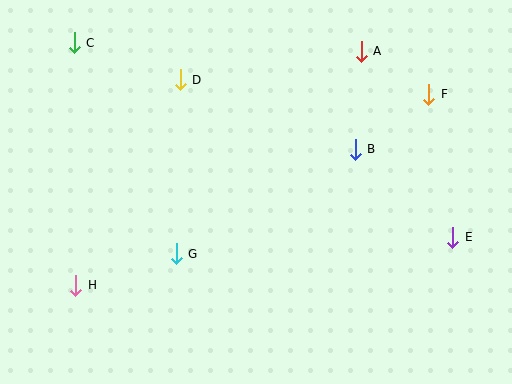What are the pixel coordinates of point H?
Point H is at (76, 285).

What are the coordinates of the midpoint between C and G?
The midpoint between C and G is at (125, 148).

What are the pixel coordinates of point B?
Point B is at (355, 149).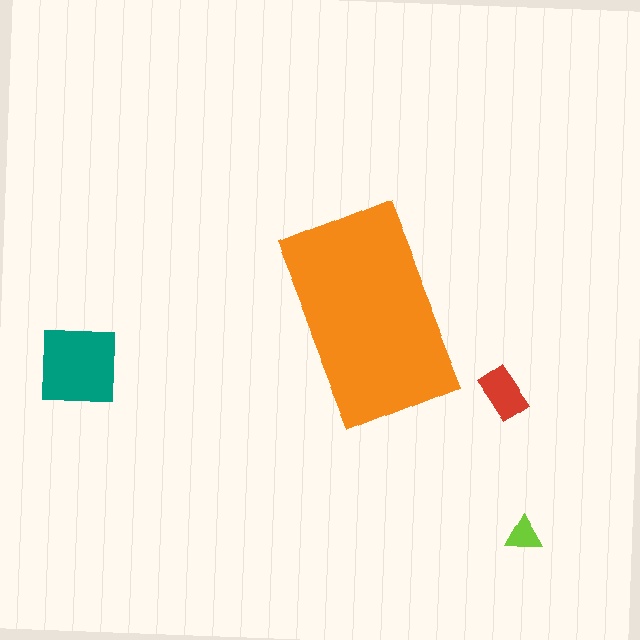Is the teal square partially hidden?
No, the teal square is fully visible.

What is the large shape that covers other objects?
An orange rectangle.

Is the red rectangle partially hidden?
No, the red rectangle is fully visible.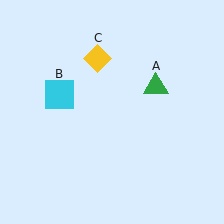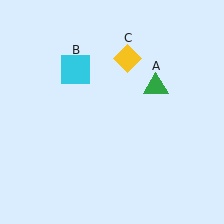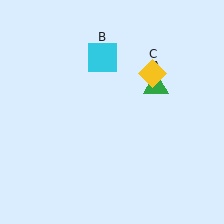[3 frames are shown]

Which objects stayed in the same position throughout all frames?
Green triangle (object A) remained stationary.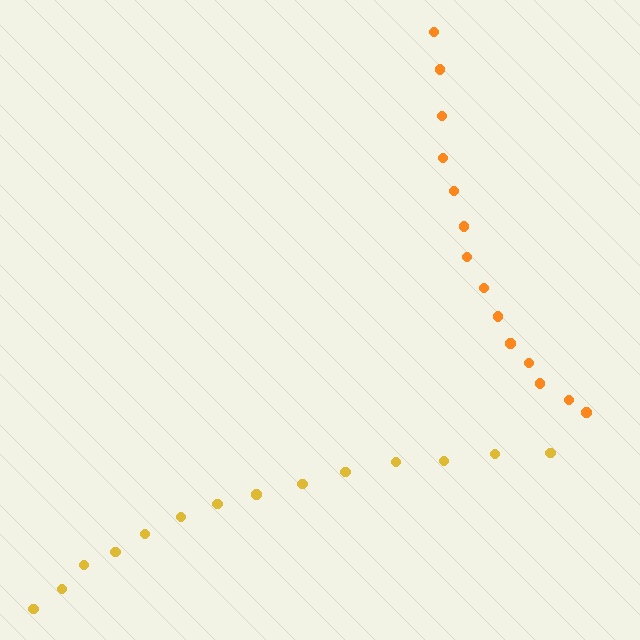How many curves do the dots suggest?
There are 2 distinct paths.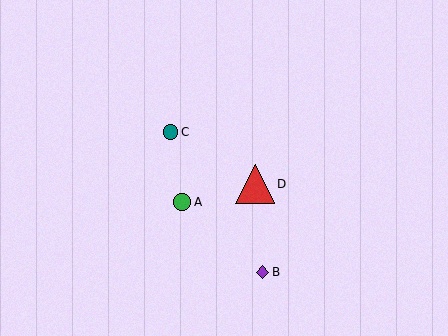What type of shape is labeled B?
Shape B is a purple diamond.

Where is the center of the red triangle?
The center of the red triangle is at (255, 184).